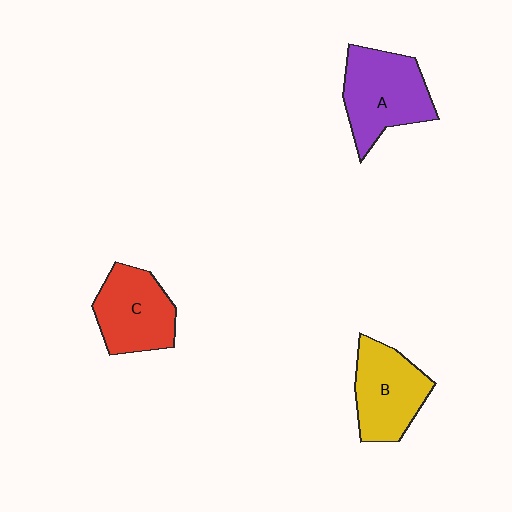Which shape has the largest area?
Shape A (purple).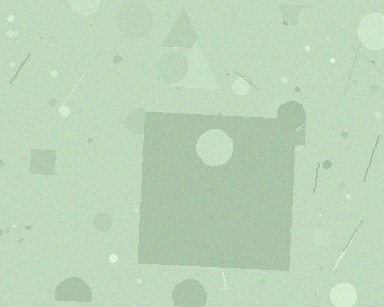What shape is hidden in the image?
A square is hidden in the image.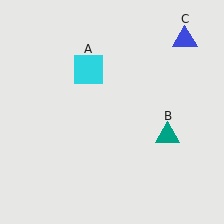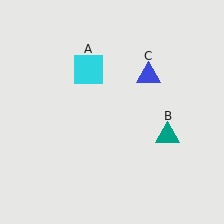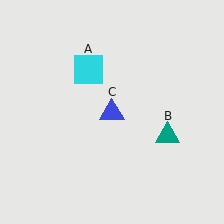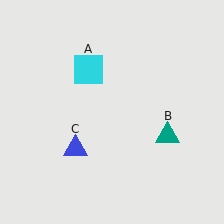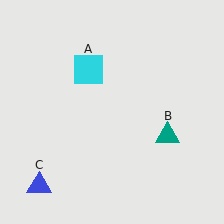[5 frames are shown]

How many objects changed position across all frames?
1 object changed position: blue triangle (object C).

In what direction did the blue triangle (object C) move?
The blue triangle (object C) moved down and to the left.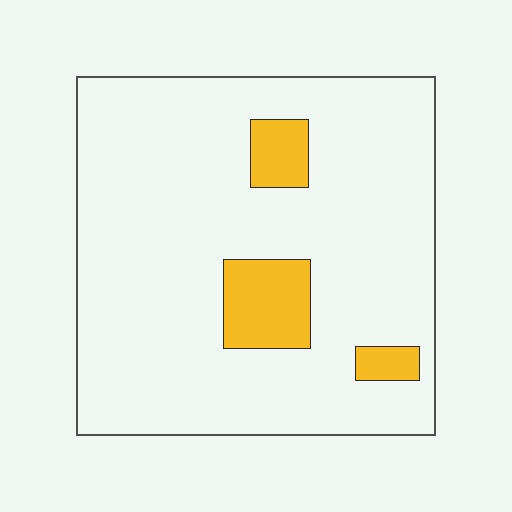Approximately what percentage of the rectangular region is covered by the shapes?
Approximately 10%.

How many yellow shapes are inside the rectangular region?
3.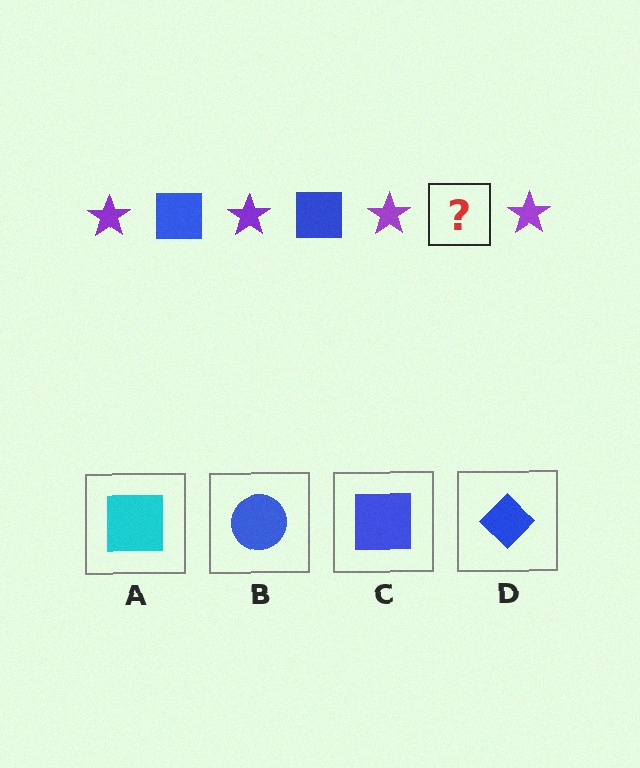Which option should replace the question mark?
Option C.